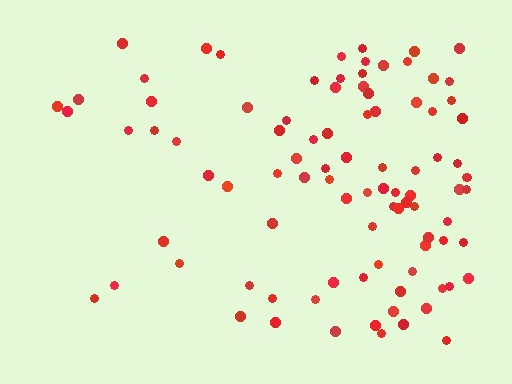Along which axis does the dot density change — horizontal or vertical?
Horizontal.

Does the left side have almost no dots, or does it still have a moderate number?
Still a moderate number, just noticeably fewer than the right.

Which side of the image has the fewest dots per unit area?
The left.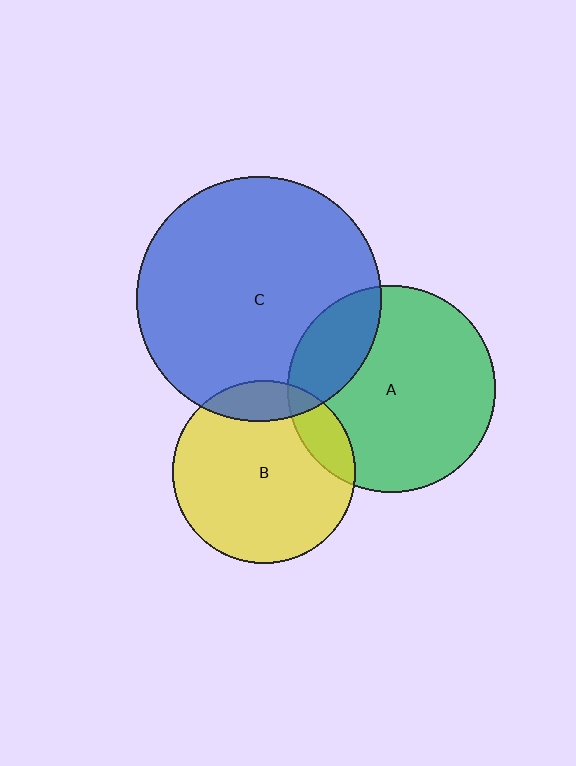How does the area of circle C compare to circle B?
Approximately 1.8 times.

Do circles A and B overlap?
Yes.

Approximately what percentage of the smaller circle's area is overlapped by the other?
Approximately 15%.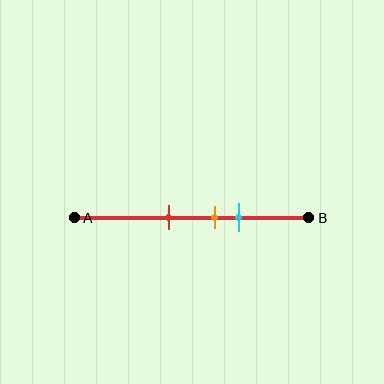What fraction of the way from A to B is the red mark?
The red mark is approximately 40% (0.4) of the way from A to B.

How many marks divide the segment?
There are 3 marks dividing the segment.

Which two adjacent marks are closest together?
The orange and cyan marks are the closest adjacent pair.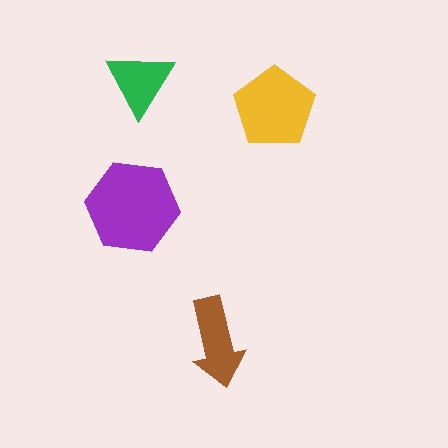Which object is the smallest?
The green triangle.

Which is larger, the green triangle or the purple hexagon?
The purple hexagon.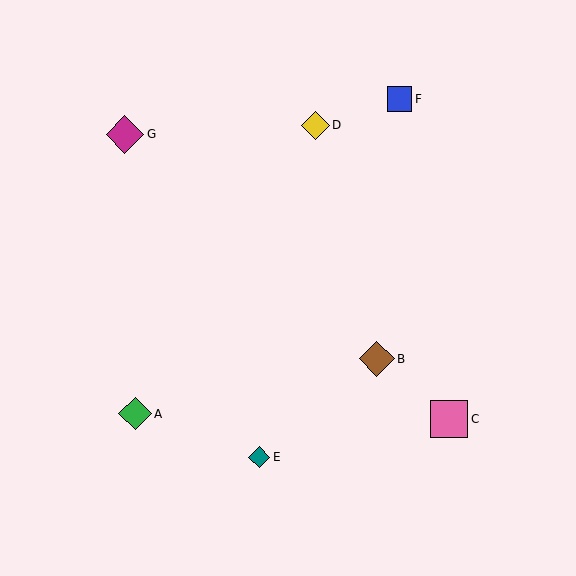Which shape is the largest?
The magenta diamond (labeled G) is the largest.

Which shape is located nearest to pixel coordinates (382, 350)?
The brown diamond (labeled B) at (377, 359) is nearest to that location.